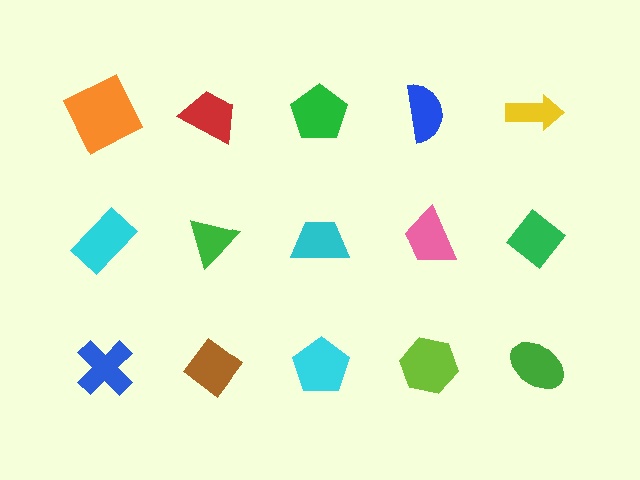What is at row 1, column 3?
A green pentagon.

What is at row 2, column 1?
A cyan rectangle.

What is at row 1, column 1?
An orange square.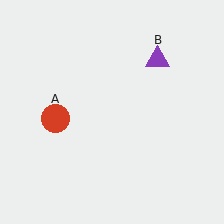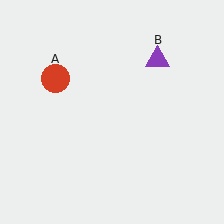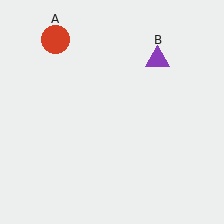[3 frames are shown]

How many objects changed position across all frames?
1 object changed position: red circle (object A).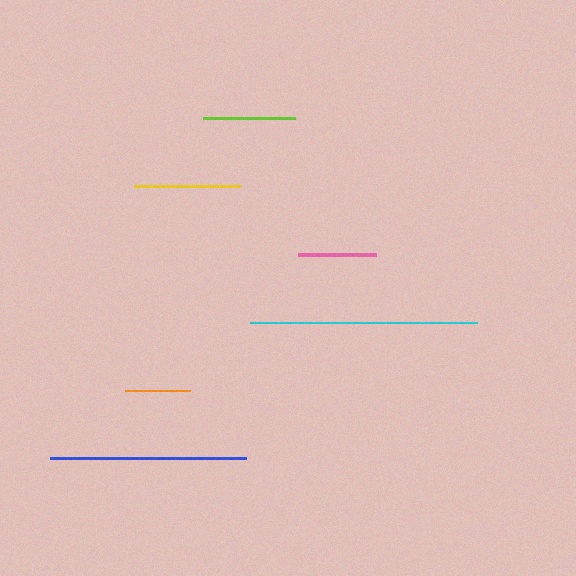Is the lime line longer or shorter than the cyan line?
The cyan line is longer than the lime line.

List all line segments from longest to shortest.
From longest to shortest: cyan, blue, yellow, lime, pink, orange.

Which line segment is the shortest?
The orange line is the shortest at approximately 64 pixels.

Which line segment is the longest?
The cyan line is the longest at approximately 227 pixels.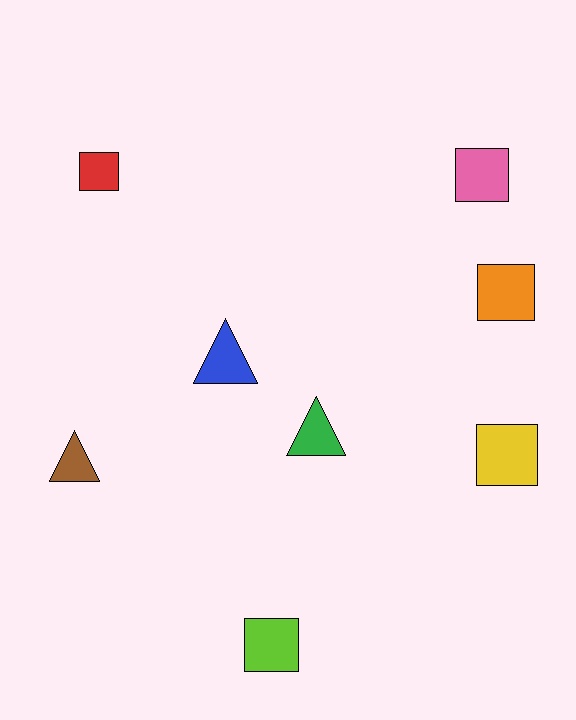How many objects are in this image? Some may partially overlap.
There are 8 objects.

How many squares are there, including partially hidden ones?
There are 5 squares.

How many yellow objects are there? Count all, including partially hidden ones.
There is 1 yellow object.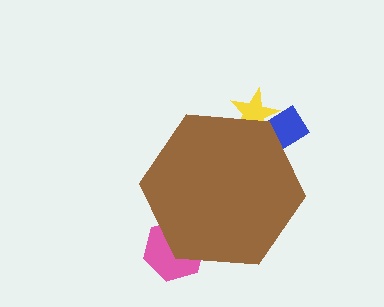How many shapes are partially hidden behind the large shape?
3 shapes are partially hidden.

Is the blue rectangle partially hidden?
Yes, the blue rectangle is partially hidden behind the brown hexagon.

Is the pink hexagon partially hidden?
Yes, the pink hexagon is partially hidden behind the brown hexagon.